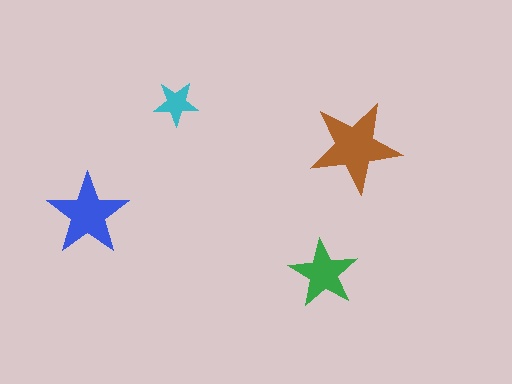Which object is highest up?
The cyan star is topmost.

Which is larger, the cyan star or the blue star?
The blue one.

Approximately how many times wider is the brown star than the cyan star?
About 2 times wider.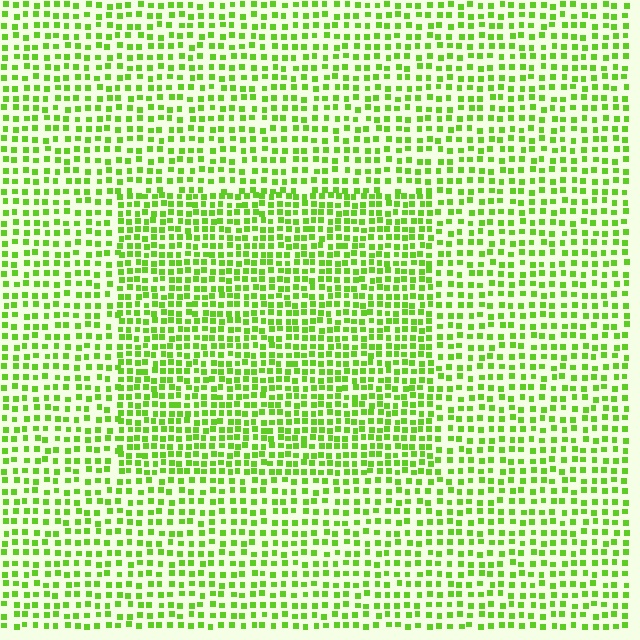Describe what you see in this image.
The image contains small lime elements arranged at two different densities. A rectangle-shaped region is visible where the elements are more densely packed than the surrounding area.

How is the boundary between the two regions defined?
The boundary is defined by a change in element density (approximately 1.5x ratio). All elements are the same color, size, and shape.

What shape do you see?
I see a rectangle.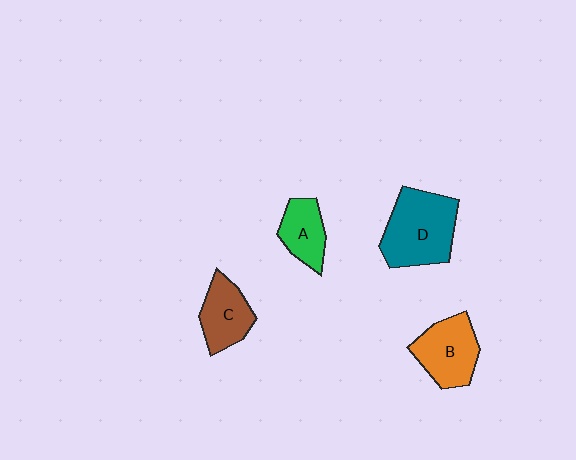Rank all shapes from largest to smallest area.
From largest to smallest: D (teal), B (orange), C (brown), A (green).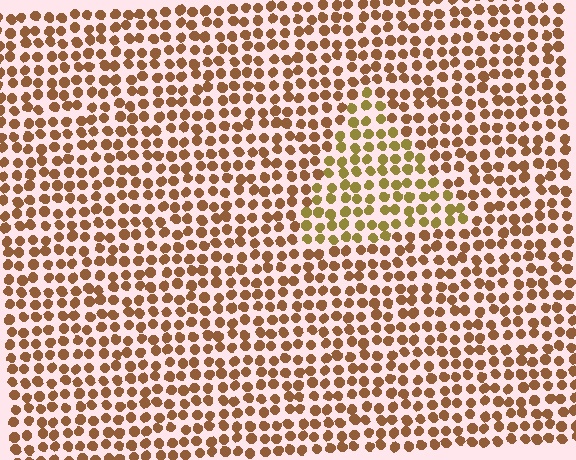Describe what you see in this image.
The image is filled with small brown elements in a uniform arrangement. A triangle-shaped region is visible where the elements are tinted to a slightly different hue, forming a subtle color boundary.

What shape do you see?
I see a triangle.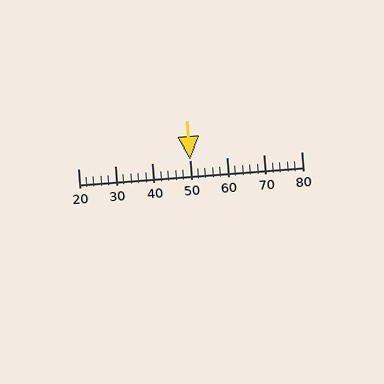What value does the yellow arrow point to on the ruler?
The yellow arrow points to approximately 50.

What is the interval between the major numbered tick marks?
The major tick marks are spaced 10 units apart.